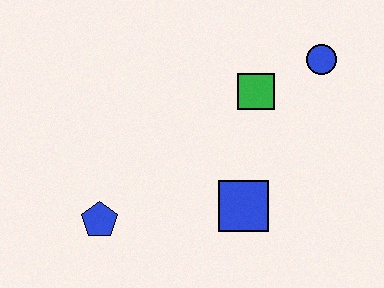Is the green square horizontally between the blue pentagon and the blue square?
No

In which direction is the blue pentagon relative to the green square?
The blue pentagon is to the left of the green square.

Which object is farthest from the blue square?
The blue circle is farthest from the blue square.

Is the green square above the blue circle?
No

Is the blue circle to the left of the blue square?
No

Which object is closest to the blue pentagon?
The blue square is closest to the blue pentagon.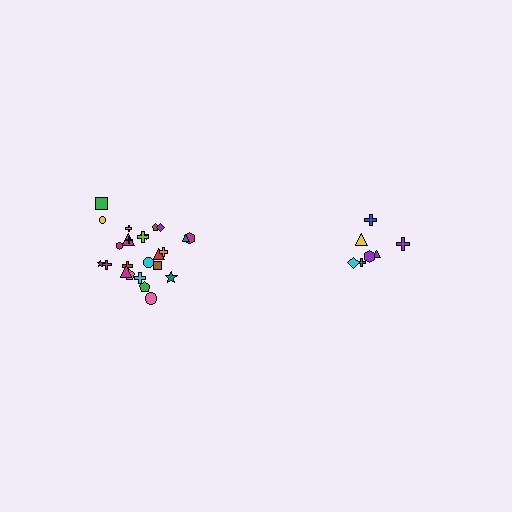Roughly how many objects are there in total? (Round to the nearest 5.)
Roughly 30 objects in total.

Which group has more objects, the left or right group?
The left group.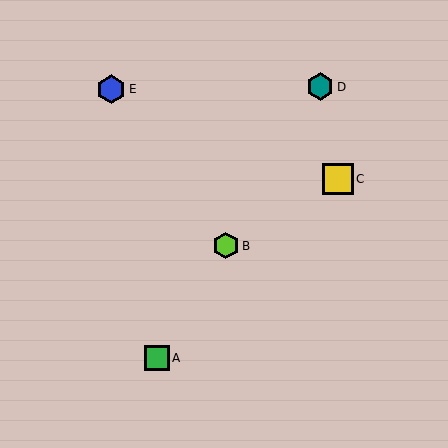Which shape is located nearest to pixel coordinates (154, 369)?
The green square (labeled A) at (157, 358) is nearest to that location.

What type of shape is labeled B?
Shape B is a lime hexagon.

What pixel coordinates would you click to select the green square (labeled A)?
Click at (157, 358) to select the green square A.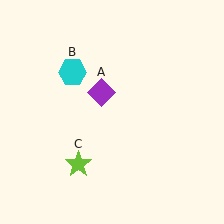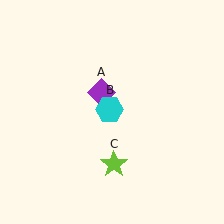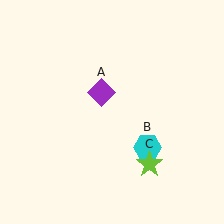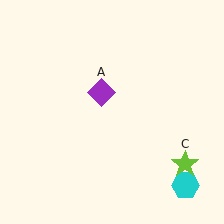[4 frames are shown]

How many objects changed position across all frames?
2 objects changed position: cyan hexagon (object B), lime star (object C).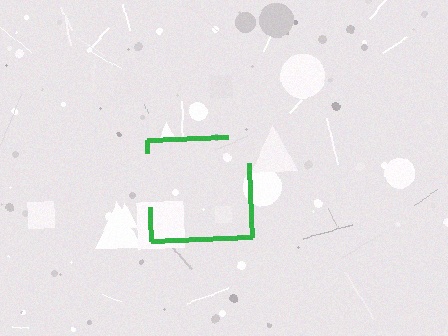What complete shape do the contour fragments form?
The contour fragments form a square.